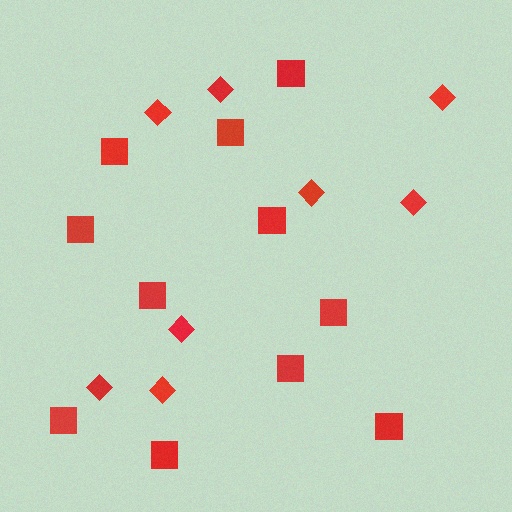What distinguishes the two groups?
There are 2 groups: one group of squares (11) and one group of diamonds (8).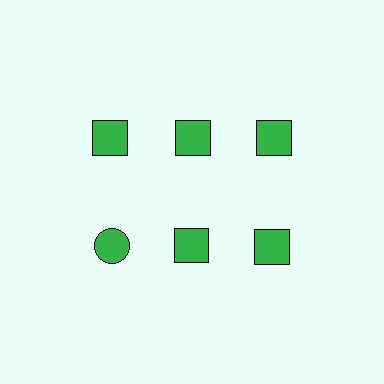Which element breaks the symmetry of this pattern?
The green circle in the second row, leftmost column breaks the symmetry. All other shapes are green squares.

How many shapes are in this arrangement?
There are 6 shapes arranged in a grid pattern.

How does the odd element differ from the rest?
It has a different shape: circle instead of square.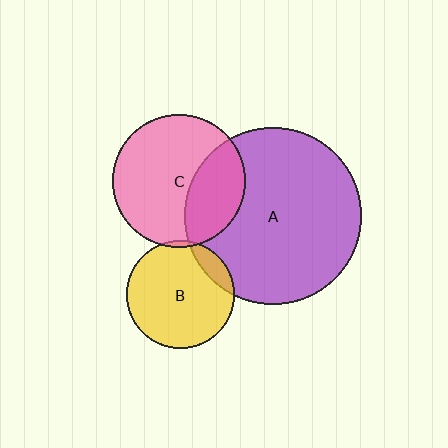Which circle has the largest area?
Circle A (purple).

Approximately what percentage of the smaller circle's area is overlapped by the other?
Approximately 30%.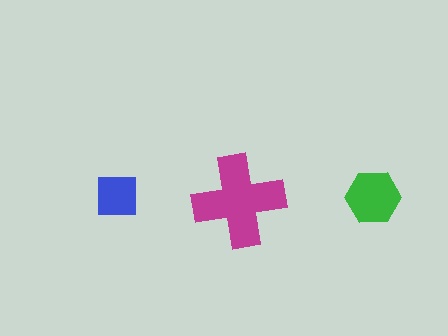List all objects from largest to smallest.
The magenta cross, the green hexagon, the blue square.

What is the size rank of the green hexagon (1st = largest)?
2nd.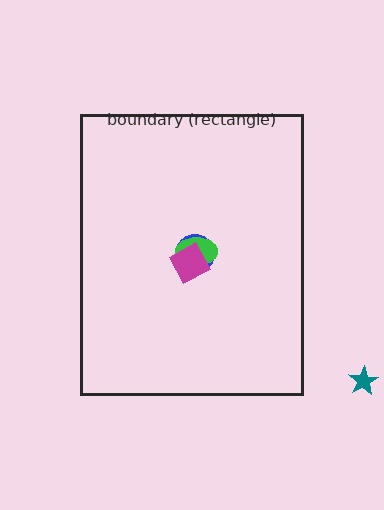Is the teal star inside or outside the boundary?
Outside.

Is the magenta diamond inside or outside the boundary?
Inside.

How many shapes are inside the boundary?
3 inside, 1 outside.